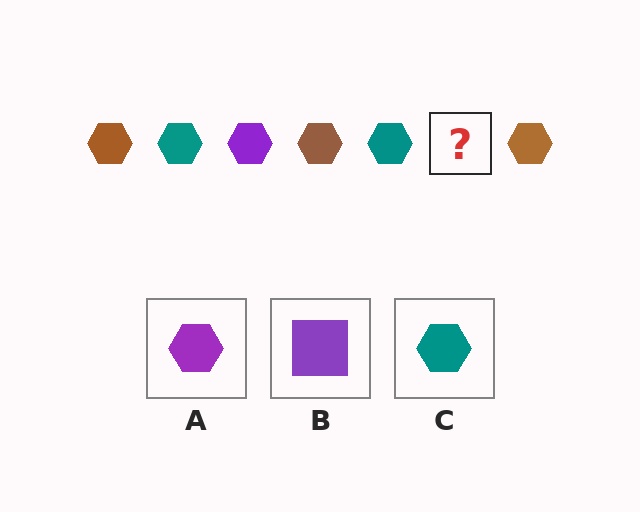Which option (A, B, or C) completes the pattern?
A.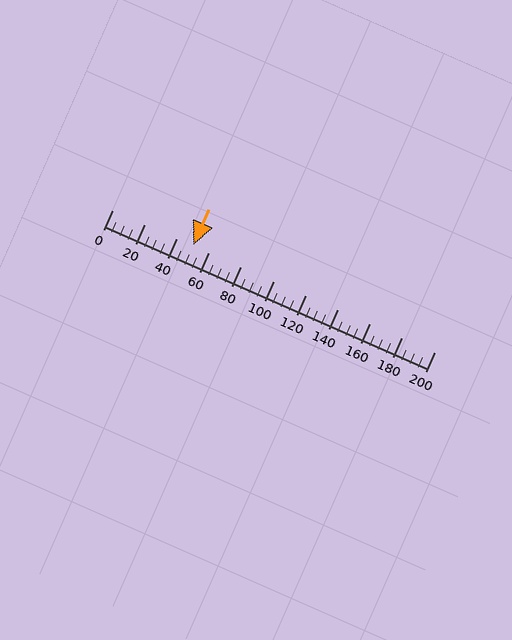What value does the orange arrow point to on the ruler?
The orange arrow points to approximately 50.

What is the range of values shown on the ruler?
The ruler shows values from 0 to 200.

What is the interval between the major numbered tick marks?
The major tick marks are spaced 20 units apart.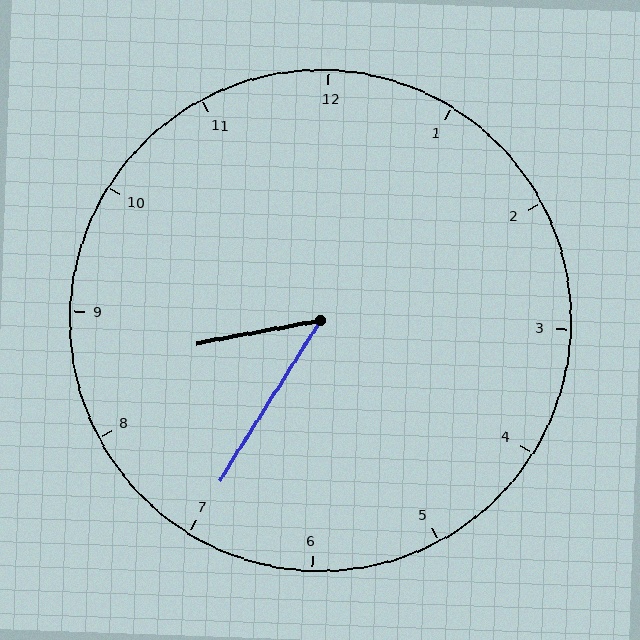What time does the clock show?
8:35.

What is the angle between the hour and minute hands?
Approximately 48 degrees.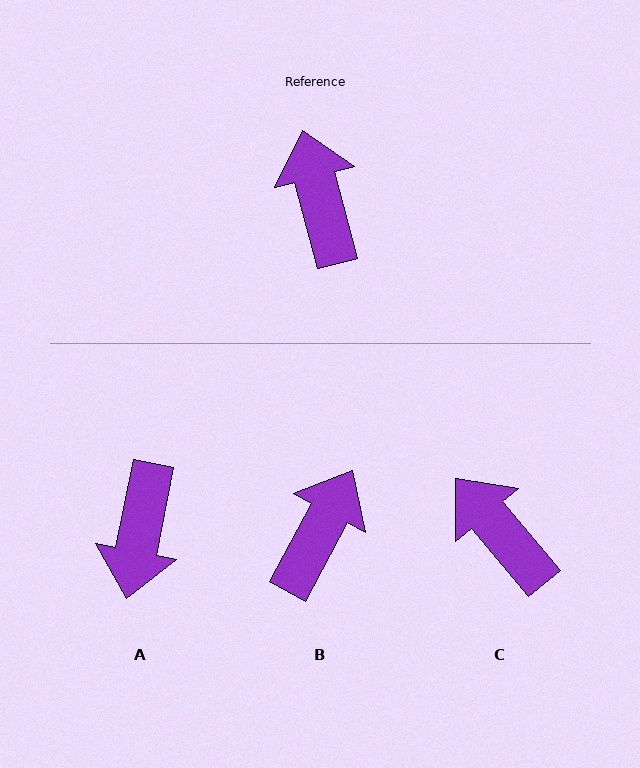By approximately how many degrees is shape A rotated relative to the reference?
Approximately 154 degrees counter-clockwise.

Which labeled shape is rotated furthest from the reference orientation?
A, about 154 degrees away.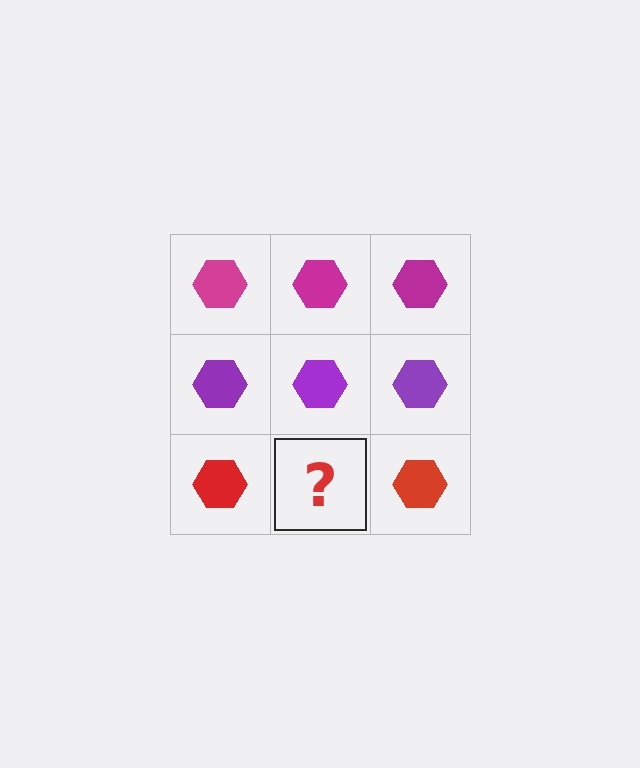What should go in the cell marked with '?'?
The missing cell should contain a red hexagon.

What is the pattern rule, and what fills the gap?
The rule is that each row has a consistent color. The gap should be filled with a red hexagon.